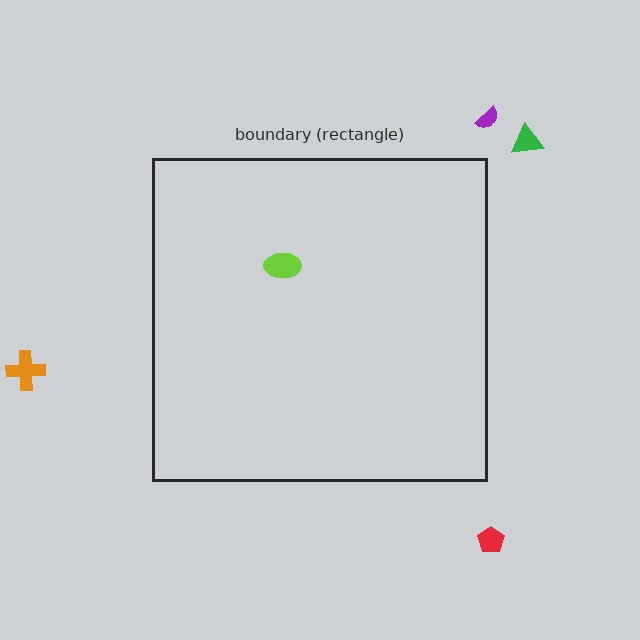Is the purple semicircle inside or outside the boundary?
Outside.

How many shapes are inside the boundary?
1 inside, 4 outside.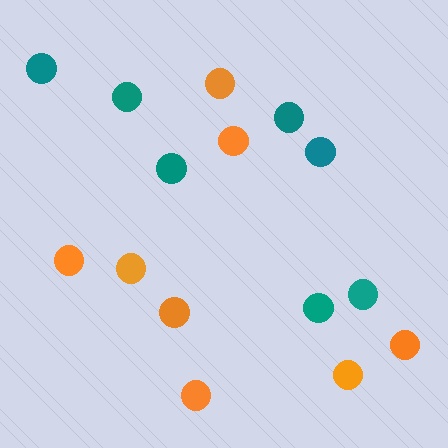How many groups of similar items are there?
There are 2 groups: one group of teal circles (7) and one group of orange circles (8).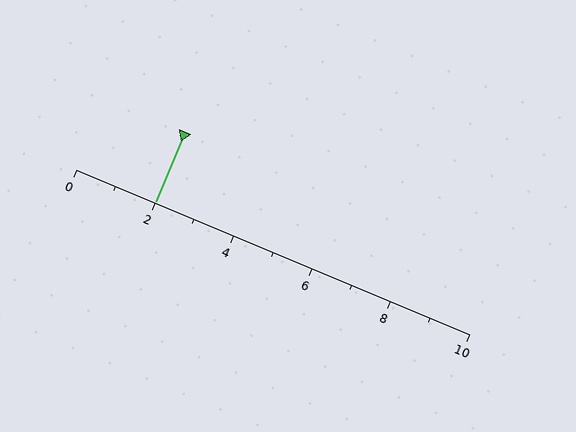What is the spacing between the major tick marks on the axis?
The major ticks are spaced 2 apart.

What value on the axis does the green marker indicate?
The marker indicates approximately 2.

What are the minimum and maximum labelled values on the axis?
The axis runs from 0 to 10.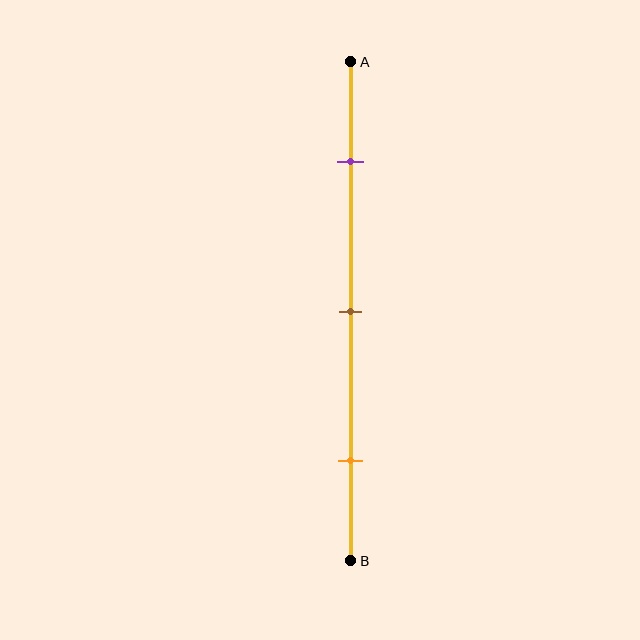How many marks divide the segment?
There are 3 marks dividing the segment.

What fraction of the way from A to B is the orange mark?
The orange mark is approximately 80% (0.8) of the way from A to B.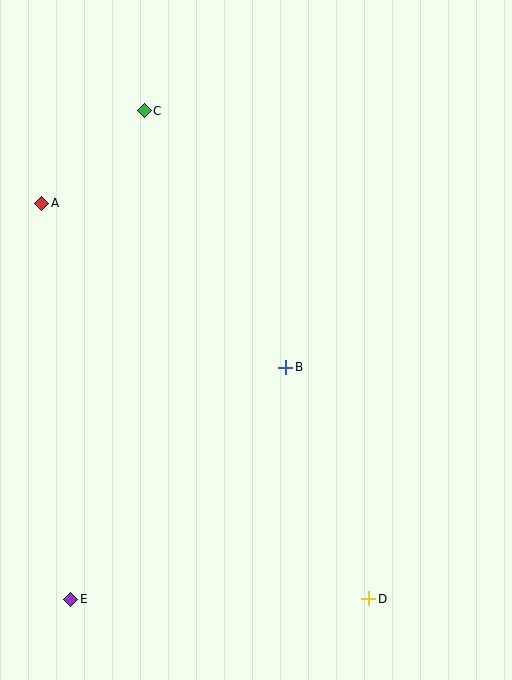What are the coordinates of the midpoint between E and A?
The midpoint between E and A is at (56, 401).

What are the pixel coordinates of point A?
Point A is at (42, 204).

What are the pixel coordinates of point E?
Point E is at (70, 599).